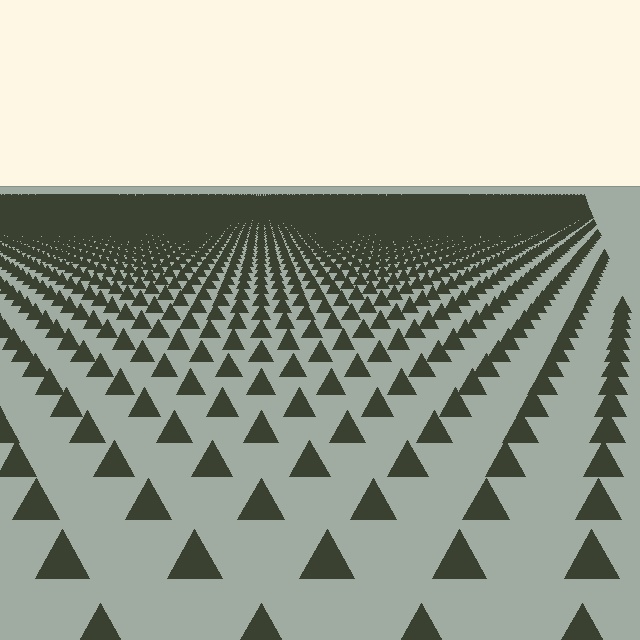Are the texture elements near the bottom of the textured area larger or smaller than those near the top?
Larger. Near the bottom, elements are closer to the viewer and appear at a bigger on-screen size.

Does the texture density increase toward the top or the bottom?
Density increases toward the top.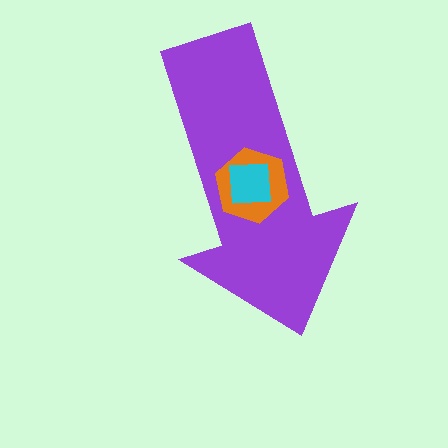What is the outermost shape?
The purple arrow.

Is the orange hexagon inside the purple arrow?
Yes.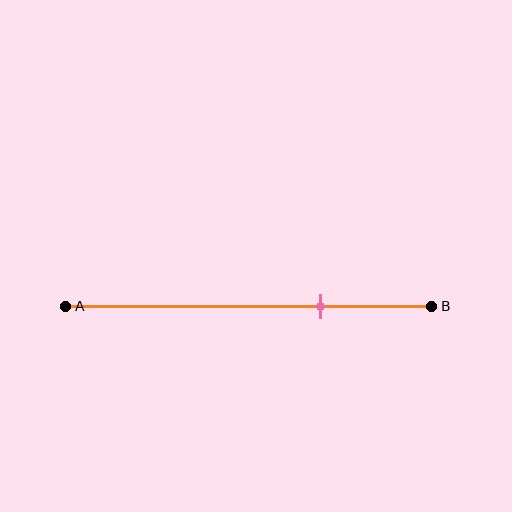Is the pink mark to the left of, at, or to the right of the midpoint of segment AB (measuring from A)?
The pink mark is to the right of the midpoint of segment AB.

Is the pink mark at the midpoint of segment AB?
No, the mark is at about 70% from A, not at the 50% midpoint.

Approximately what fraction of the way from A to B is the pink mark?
The pink mark is approximately 70% of the way from A to B.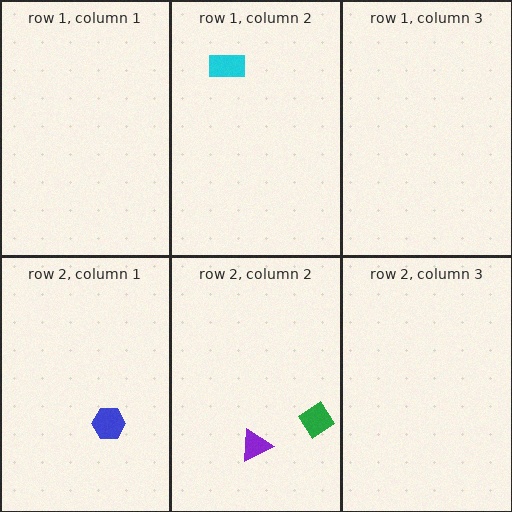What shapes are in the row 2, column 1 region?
The blue hexagon.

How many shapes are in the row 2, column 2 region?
2.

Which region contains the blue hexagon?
The row 2, column 1 region.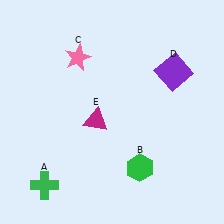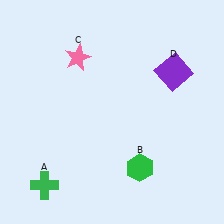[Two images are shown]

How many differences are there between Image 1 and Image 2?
There is 1 difference between the two images.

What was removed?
The magenta triangle (E) was removed in Image 2.